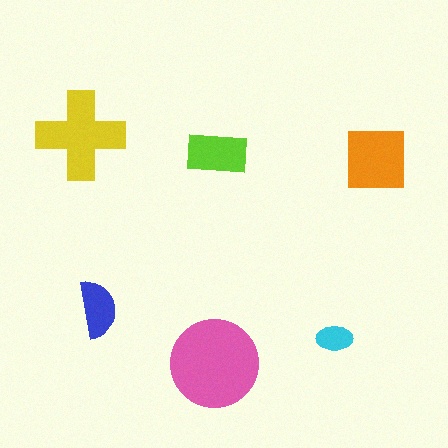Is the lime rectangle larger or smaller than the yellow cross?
Smaller.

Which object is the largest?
The pink circle.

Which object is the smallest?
The cyan ellipse.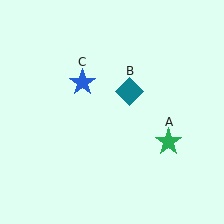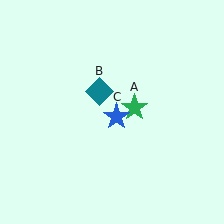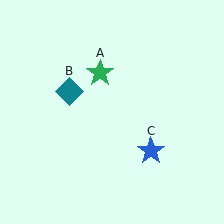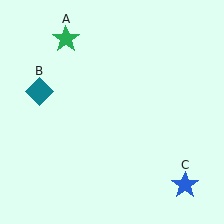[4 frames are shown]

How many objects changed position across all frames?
3 objects changed position: green star (object A), teal diamond (object B), blue star (object C).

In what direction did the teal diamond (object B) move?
The teal diamond (object B) moved left.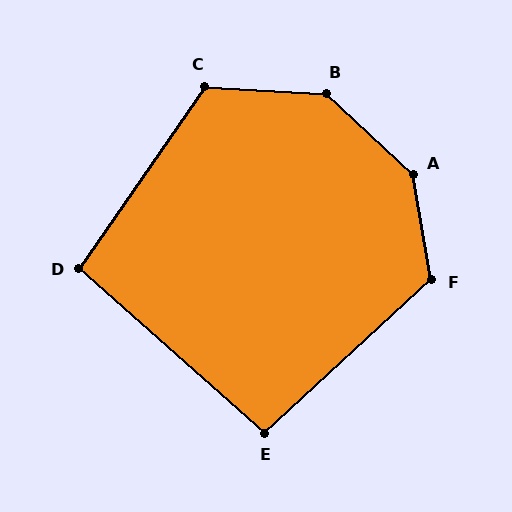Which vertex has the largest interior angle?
A, at approximately 143 degrees.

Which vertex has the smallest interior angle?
E, at approximately 96 degrees.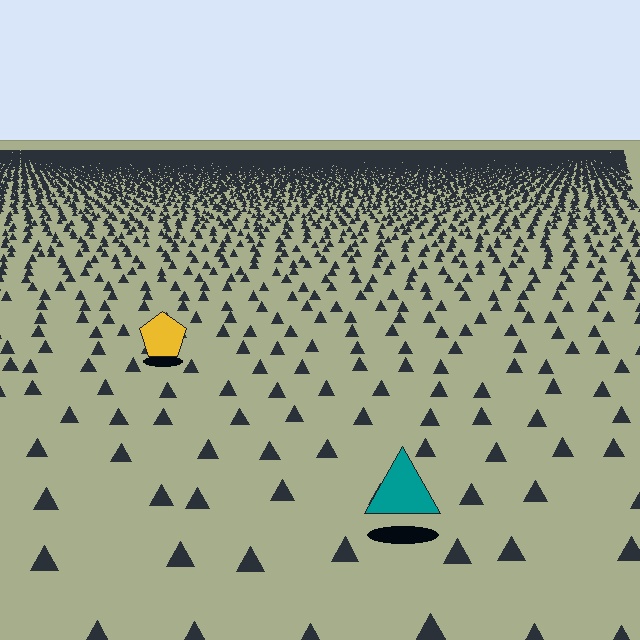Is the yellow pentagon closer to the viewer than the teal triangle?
No. The teal triangle is closer — you can tell from the texture gradient: the ground texture is coarser near it.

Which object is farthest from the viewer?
The yellow pentagon is farthest from the viewer. It appears smaller and the ground texture around it is denser.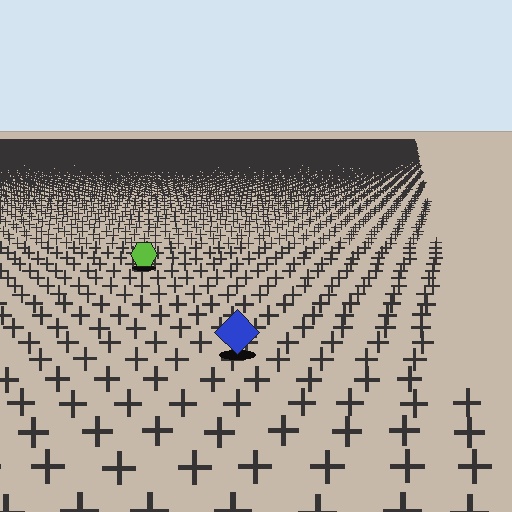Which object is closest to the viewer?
The blue diamond is closest. The texture marks near it are larger and more spread out.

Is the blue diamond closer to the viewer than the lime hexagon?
Yes. The blue diamond is closer — you can tell from the texture gradient: the ground texture is coarser near it.